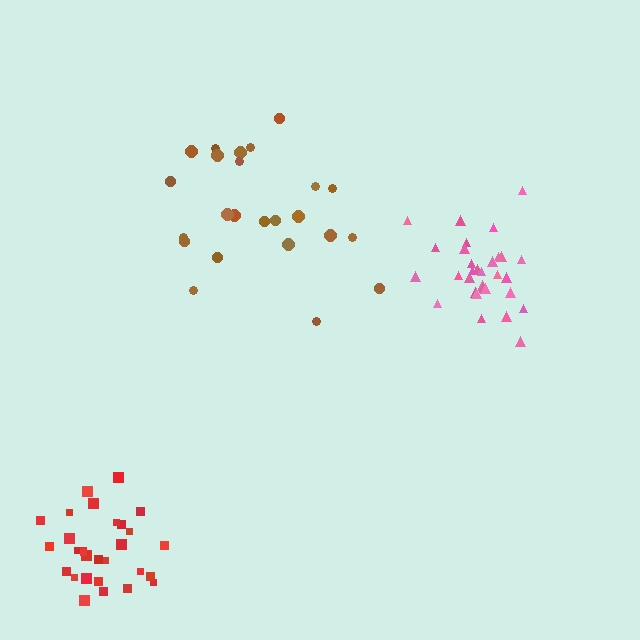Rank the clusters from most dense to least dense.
pink, red, brown.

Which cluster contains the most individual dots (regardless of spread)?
Pink (32).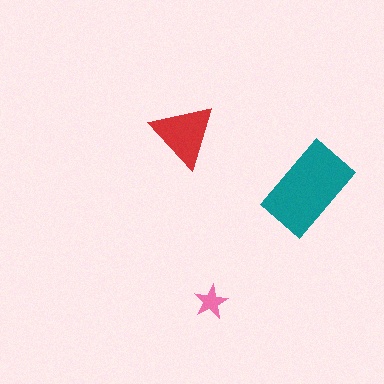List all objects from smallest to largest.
The pink star, the red triangle, the teal rectangle.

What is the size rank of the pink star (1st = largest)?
3rd.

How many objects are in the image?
There are 3 objects in the image.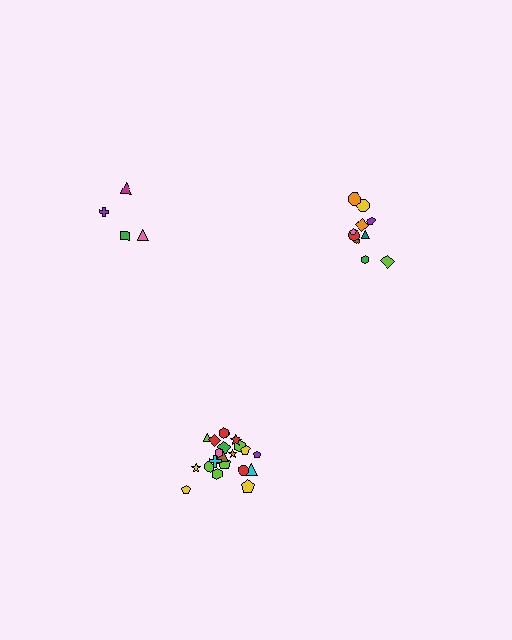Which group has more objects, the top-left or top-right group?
The top-right group.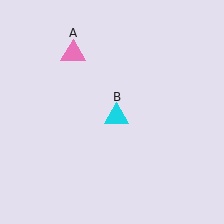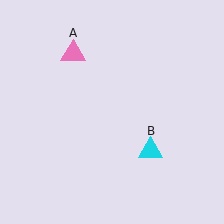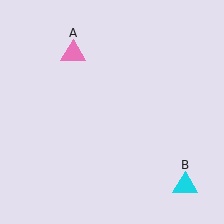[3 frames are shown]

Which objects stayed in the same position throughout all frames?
Pink triangle (object A) remained stationary.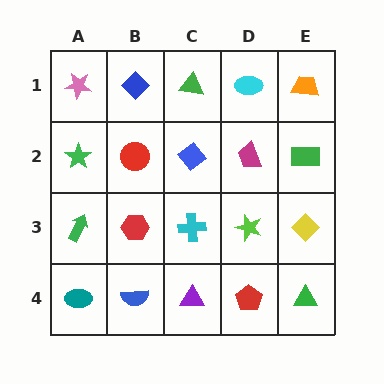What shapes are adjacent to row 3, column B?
A red circle (row 2, column B), a blue semicircle (row 4, column B), a green arrow (row 3, column A), a cyan cross (row 3, column C).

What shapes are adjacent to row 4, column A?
A green arrow (row 3, column A), a blue semicircle (row 4, column B).